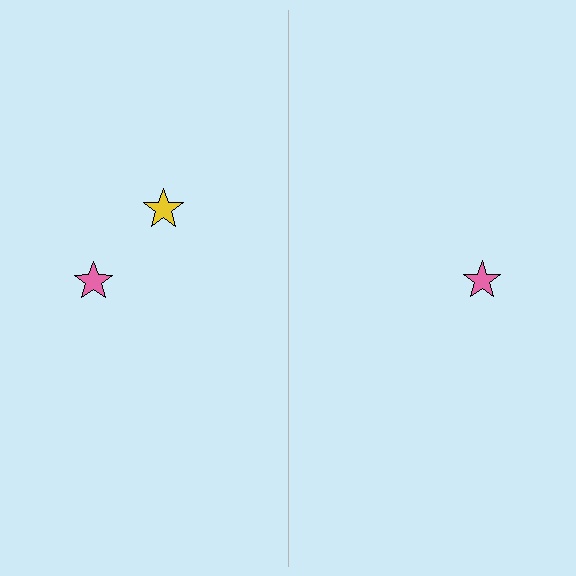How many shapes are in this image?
There are 3 shapes in this image.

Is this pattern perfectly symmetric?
No, the pattern is not perfectly symmetric. A yellow star is missing from the right side.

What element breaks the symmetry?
A yellow star is missing from the right side.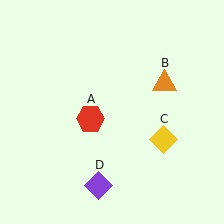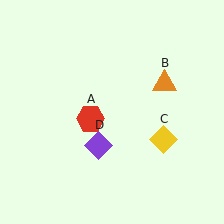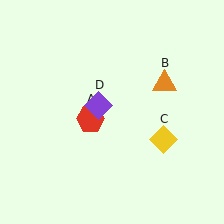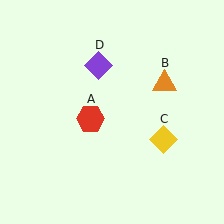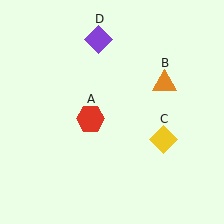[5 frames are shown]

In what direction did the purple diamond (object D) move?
The purple diamond (object D) moved up.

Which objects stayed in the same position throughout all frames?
Red hexagon (object A) and orange triangle (object B) and yellow diamond (object C) remained stationary.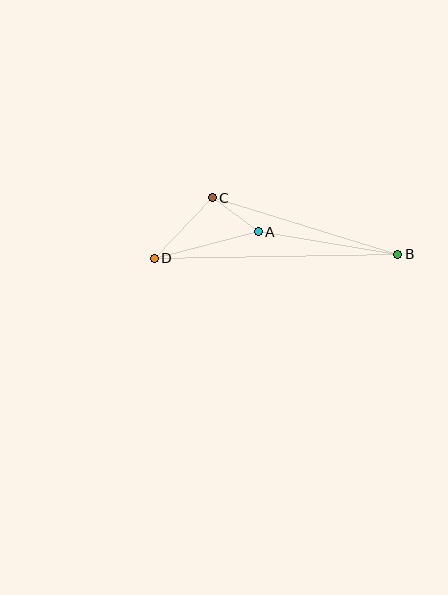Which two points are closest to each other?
Points A and C are closest to each other.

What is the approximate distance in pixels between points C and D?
The distance between C and D is approximately 84 pixels.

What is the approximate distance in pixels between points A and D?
The distance between A and D is approximately 107 pixels.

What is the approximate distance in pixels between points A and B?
The distance between A and B is approximately 142 pixels.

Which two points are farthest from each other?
Points B and D are farthest from each other.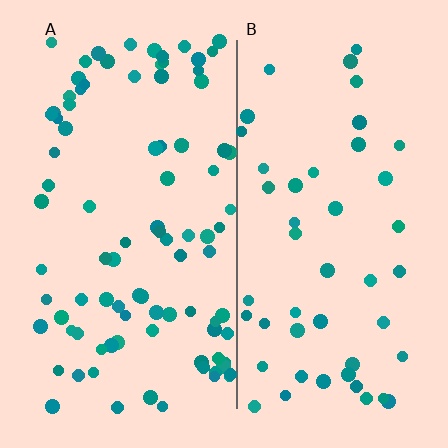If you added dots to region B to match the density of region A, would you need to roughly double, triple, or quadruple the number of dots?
Approximately double.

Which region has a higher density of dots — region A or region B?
A (the left).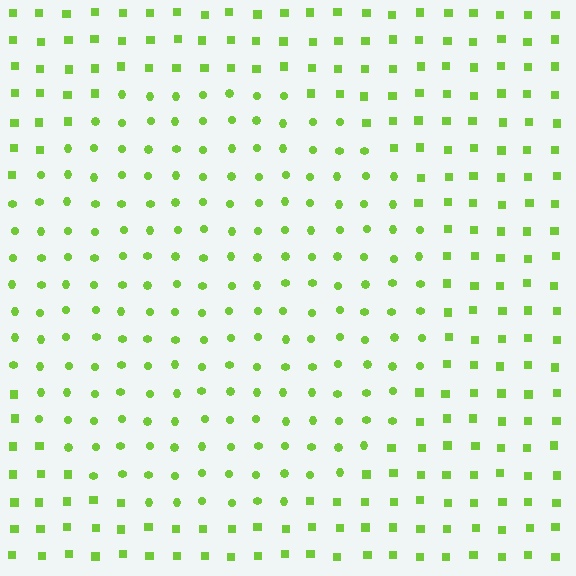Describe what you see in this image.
The image is filled with small lime elements arranged in a uniform grid. A circle-shaped region contains circles, while the surrounding area contains squares. The boundary is defined purely by the change in element shape.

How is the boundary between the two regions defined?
The boundary is defined by a change in element shape: circles inside vs. squares outside. All elements share the same color and spacing.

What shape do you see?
I see a circle.